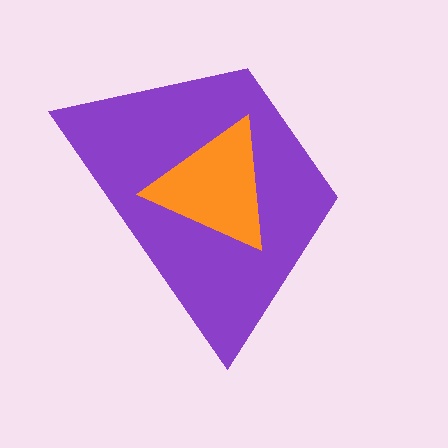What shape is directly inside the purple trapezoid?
The orange triangle.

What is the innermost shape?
The orange triangle.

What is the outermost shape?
The purple trapezoid.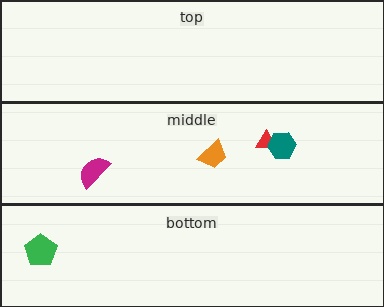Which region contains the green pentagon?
The bottom region.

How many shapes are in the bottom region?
1.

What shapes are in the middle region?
The orange trapezoid, the red triangle, the magenta semicircle, the teal hexagon.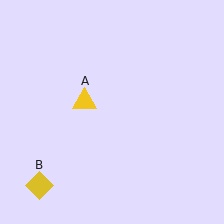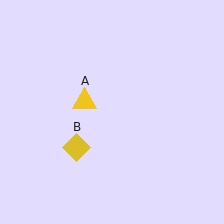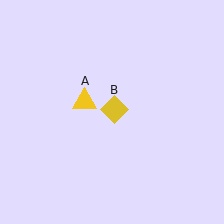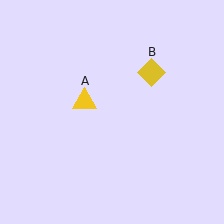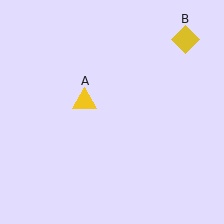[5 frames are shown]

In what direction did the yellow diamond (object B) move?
The yellow diamond (object B) moved up and to the right.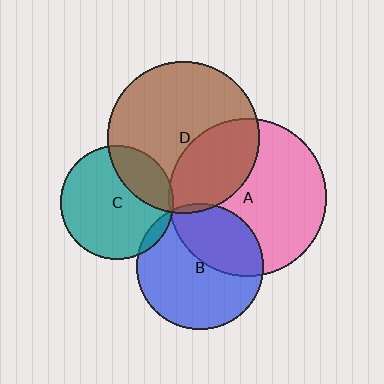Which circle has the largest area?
Circle A (pink).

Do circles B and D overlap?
Yes.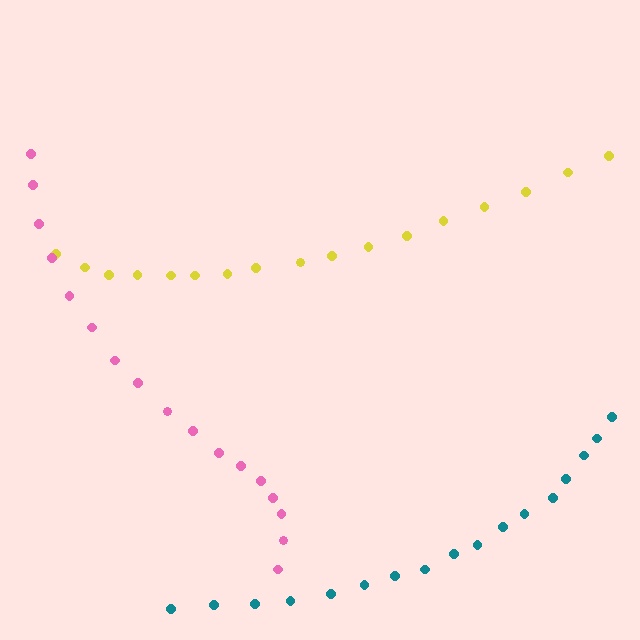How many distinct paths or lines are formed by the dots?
There are 3 distinct paths.